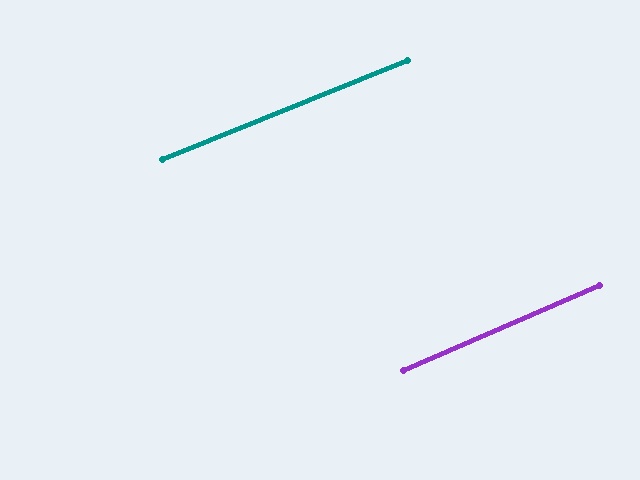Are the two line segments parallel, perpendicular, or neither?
Parallel — their directions differ by only 1.5°.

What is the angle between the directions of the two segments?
Approximately 2 degrees.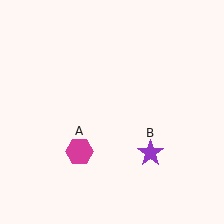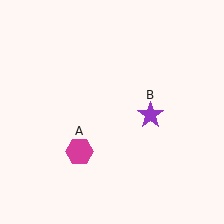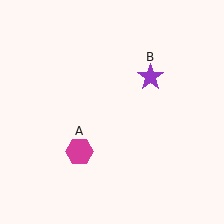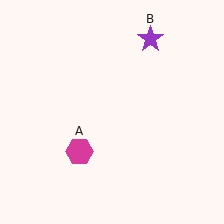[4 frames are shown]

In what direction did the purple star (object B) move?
The purple star (object B) moved up.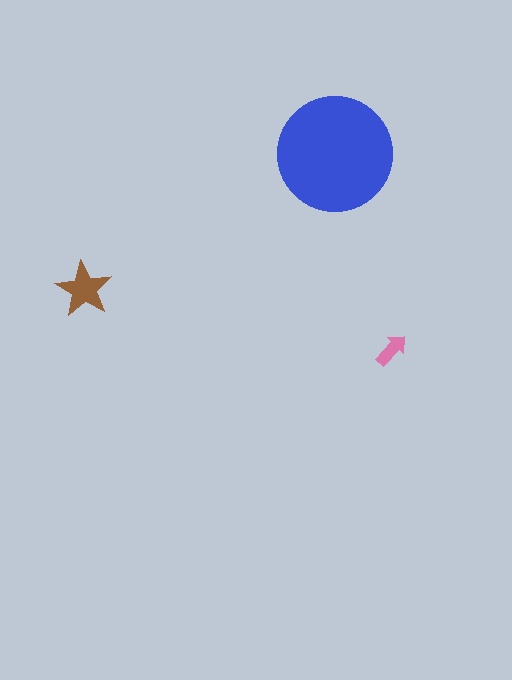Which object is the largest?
The blue circle.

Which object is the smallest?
The pink arrow.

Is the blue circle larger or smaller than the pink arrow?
Larger.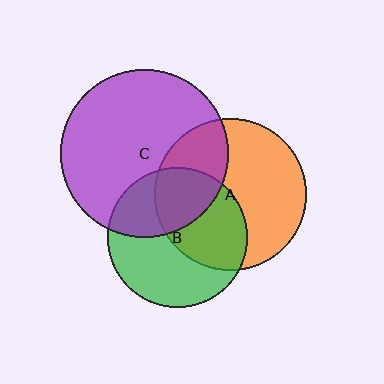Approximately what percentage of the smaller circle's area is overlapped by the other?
Approximately 35%.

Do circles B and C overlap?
Yes.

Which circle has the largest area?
Circle C (purple).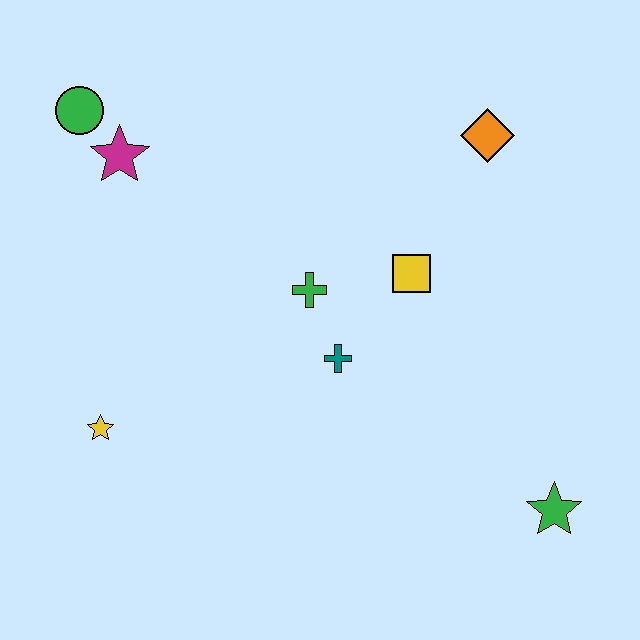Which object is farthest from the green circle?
The green star is farthest from the green circle.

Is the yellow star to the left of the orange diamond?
Yes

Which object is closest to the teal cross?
The green cross is closest to the teal cross.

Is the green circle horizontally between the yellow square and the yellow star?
No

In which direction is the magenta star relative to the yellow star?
The magenta star is above the yellow star.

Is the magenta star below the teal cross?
No